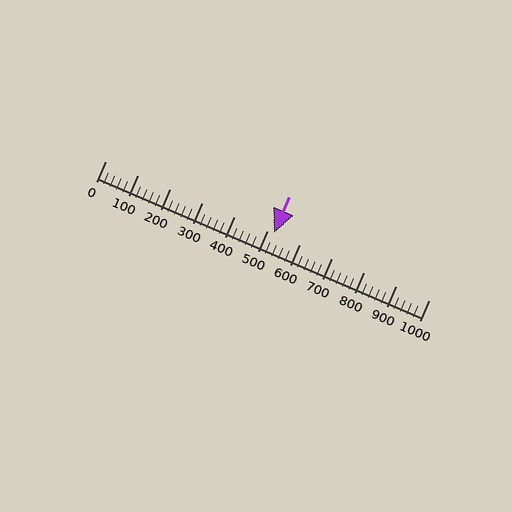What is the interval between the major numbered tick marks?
The major tick marks are spaced 100 units apart.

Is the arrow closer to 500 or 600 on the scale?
The arrow is closer to 500.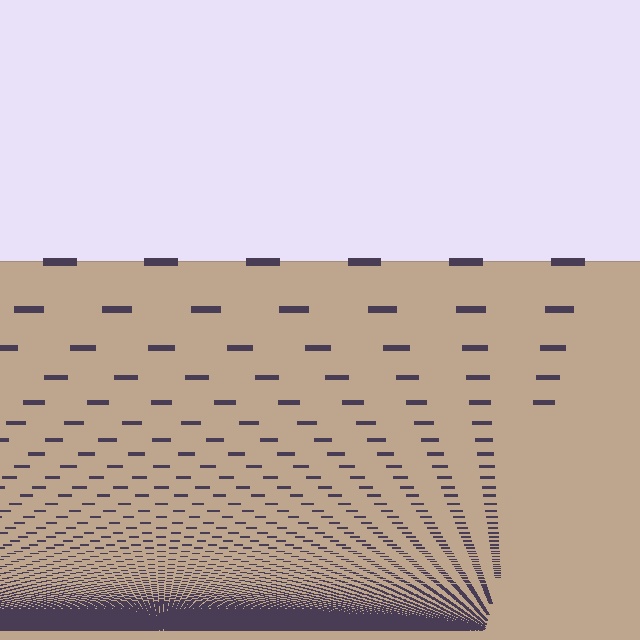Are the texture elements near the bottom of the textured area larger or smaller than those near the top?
Smaller. The gradient is inverted — elements near the bottom are smaller and denser.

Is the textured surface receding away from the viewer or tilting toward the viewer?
The surface appears to tilt toward the viewer. Texture elements get larger and sparser toward the top.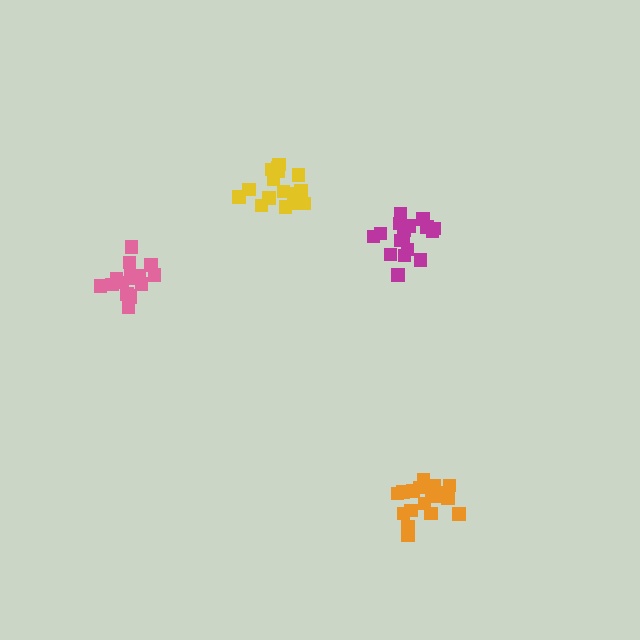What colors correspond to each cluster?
The clusters are colored: magenta, orange, pink, yellow.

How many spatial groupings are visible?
There are 4 spatial groupings.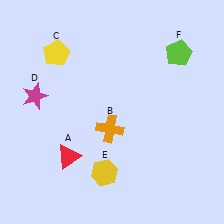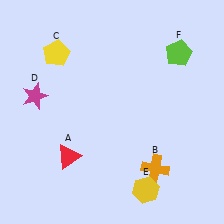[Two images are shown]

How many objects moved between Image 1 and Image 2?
2 objects moved between the two images.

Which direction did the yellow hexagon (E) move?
The yellow hexagon (E) moved right.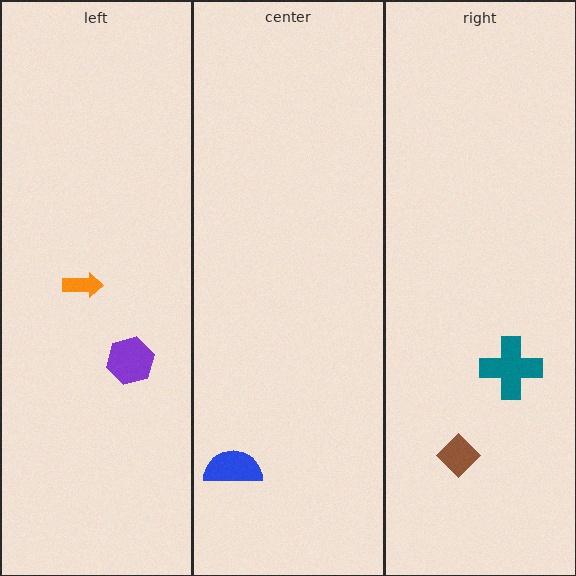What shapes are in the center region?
The blue semicircle.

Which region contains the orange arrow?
The left region.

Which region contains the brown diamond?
The right region.